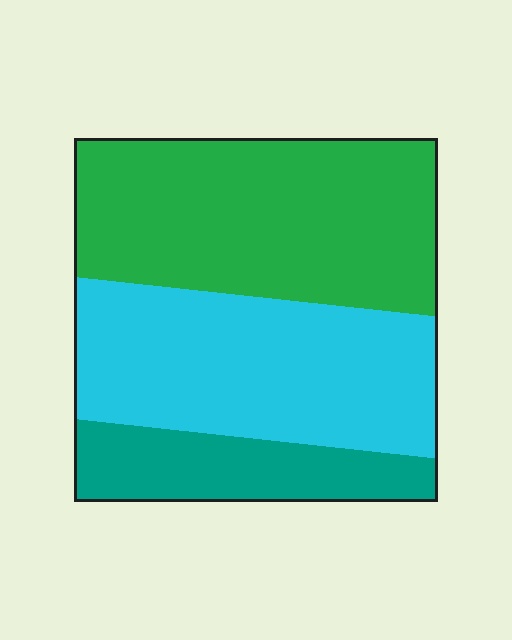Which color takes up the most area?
Green, at roughly 45%.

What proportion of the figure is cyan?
Cyan takes up between a quarter and a half of the figure.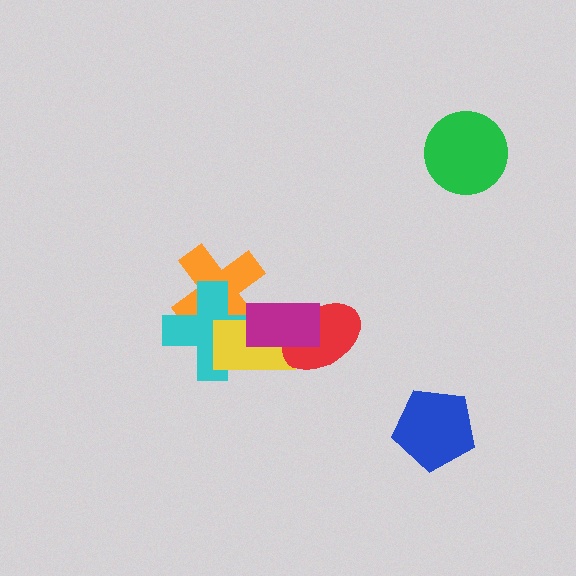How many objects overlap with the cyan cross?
3 objects overlap with the cyan cross.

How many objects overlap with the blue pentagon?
0 objects overlap with the blue pentagon.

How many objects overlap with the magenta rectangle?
4 objects overlap with the magenta rectangle.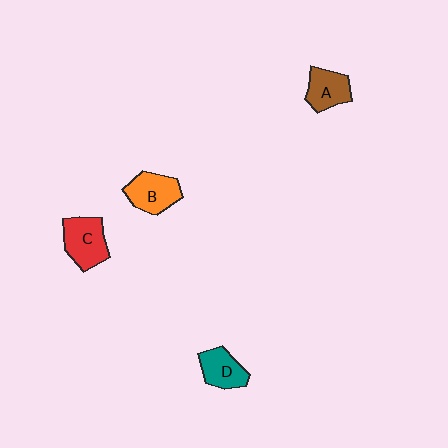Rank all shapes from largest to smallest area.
From largest to smallest: C (red), B (orange), A (brown), D (teal).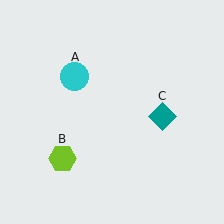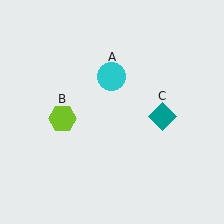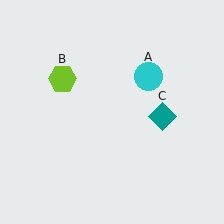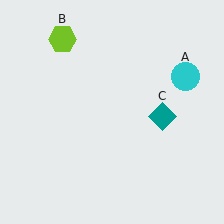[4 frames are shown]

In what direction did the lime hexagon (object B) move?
The lime hexagon (object B) moved up.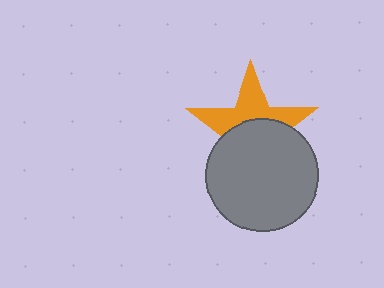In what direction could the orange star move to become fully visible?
The orange star could move up. That would shift it out from behind the gray circle entirely.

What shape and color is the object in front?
The object in front is a gray circle.